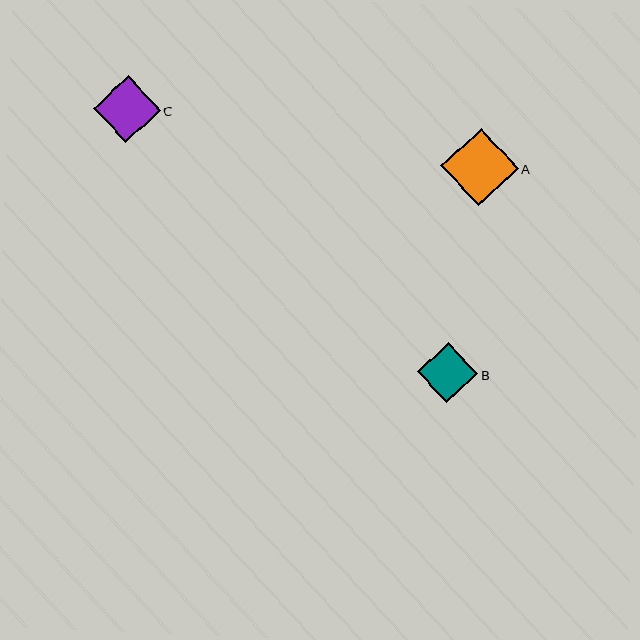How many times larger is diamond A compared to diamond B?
Diamond A is approximately 1.3 times the size of diamond B.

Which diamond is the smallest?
Diamond B is the smallest with a size of approximately 60 pixels.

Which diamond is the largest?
Diamond A is the largest with a size of approximately 77 pixels.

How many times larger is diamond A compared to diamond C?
Diamond A is approximately 1.2 times the size of diamond C.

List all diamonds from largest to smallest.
From largest to smallest: A, C, B.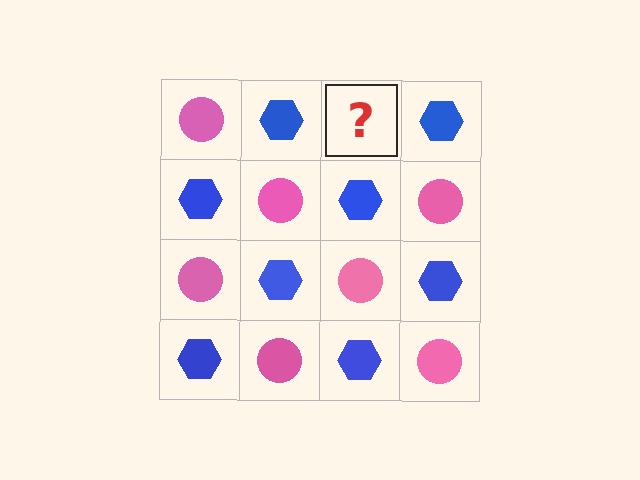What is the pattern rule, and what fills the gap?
The rule is that it alternates pink circle and blue hexagon in a checkerboard pattern. The gap should be filled with a pink circle.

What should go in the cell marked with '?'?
The missing cell should contain a pink circle.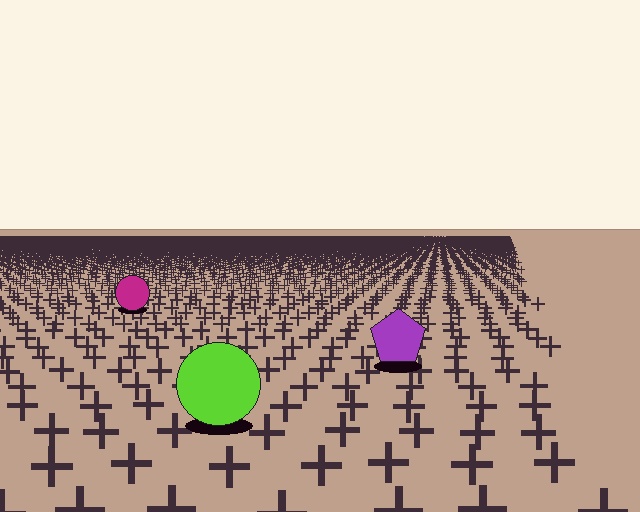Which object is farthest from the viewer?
The magenta circle is farthest from the viewer. It appears smaller and the ground texture around it is denser.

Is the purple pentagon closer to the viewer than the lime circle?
No. The lime circle is closer — you can tell from the texture gradient: the ground texture is coarser near it.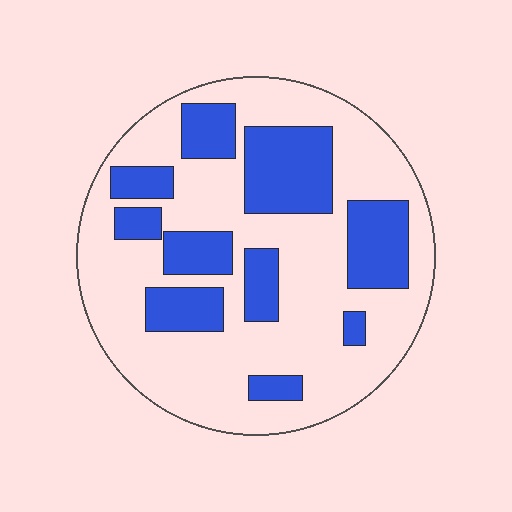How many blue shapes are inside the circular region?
10.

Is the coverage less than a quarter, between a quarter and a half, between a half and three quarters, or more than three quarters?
Between a quarter and a half.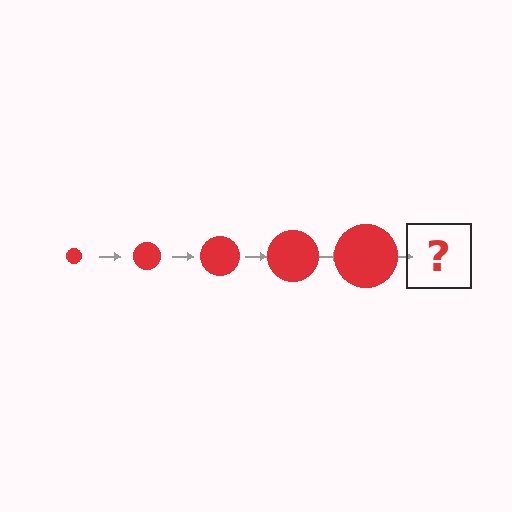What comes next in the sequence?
The next element should be a red circle, larger than the previous one.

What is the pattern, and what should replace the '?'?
The pattern is that the circle gets progressively larger each step. The '?' should be a red circle, larger than the previous one.